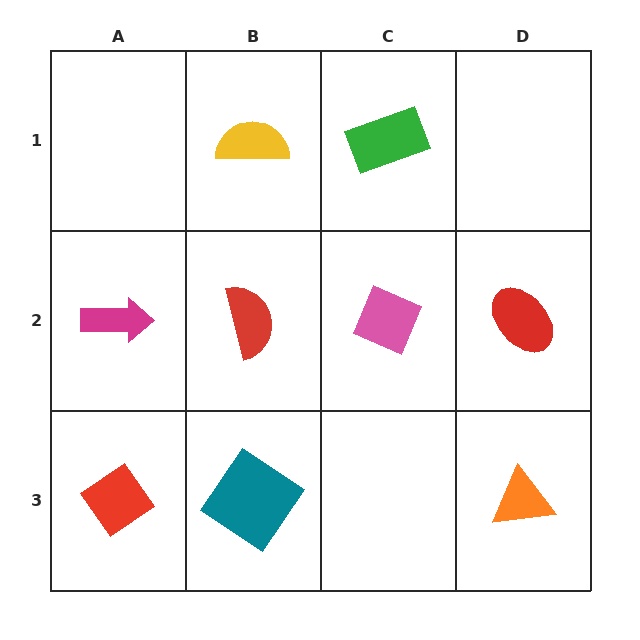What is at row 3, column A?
A red diamond.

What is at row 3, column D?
An orange triangle.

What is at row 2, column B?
A red semicircle.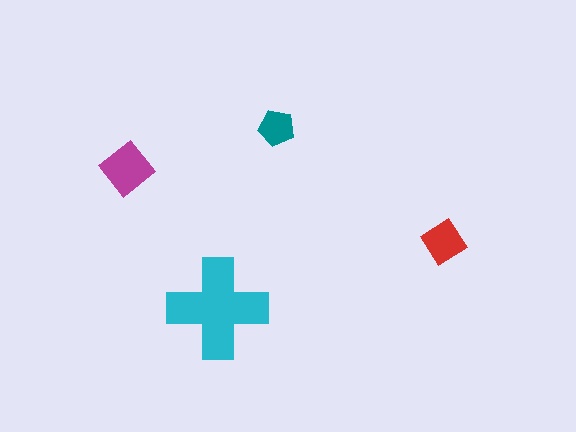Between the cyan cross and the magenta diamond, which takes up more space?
The cyan cross.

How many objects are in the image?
There are 4 objects in the image.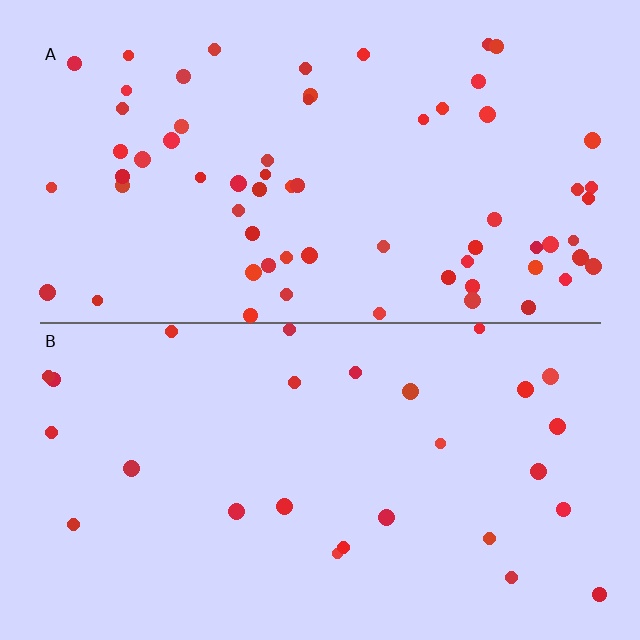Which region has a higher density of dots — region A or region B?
A (the top).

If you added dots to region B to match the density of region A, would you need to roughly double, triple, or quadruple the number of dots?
Approximately double.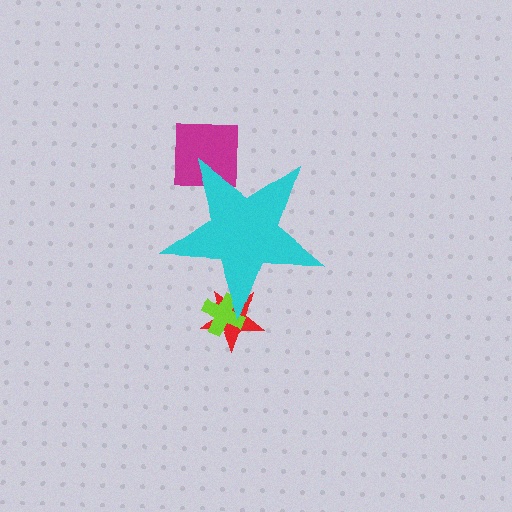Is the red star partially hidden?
Yes, the red star is partially hidden behind the cyan star.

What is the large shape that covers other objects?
A cyan star.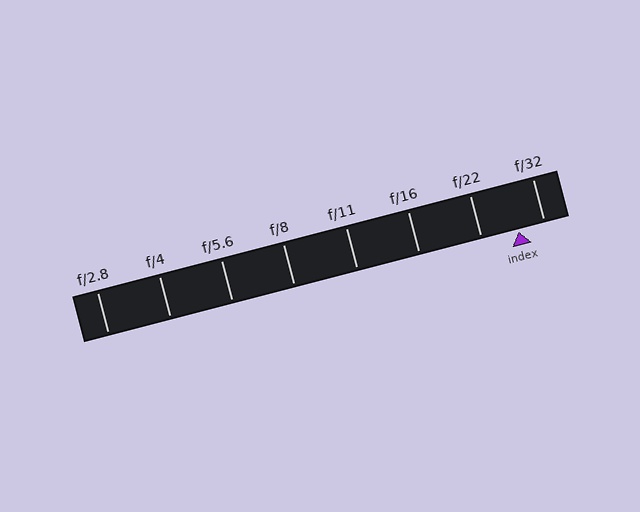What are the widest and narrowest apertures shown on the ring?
The widest aperture shown is f/2.8 and the narrowest is f/32.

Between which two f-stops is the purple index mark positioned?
The index mark is between f/22 and f/32.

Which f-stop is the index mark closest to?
The index mark is closest to f/32.